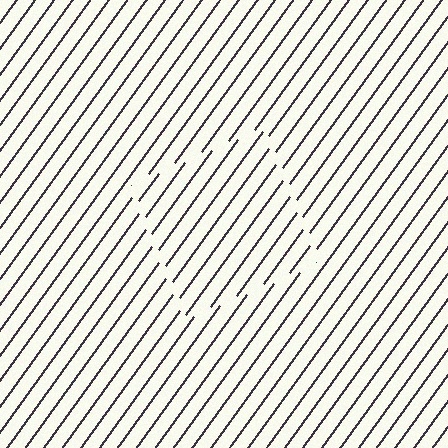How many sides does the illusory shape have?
4 sides — the line-ends trace a square.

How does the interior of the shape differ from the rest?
The interior of the shape contains the same grating, shifted by half a period — the contour is defined by the phase discontinuity where line-ends from the inner and outer gratings abut.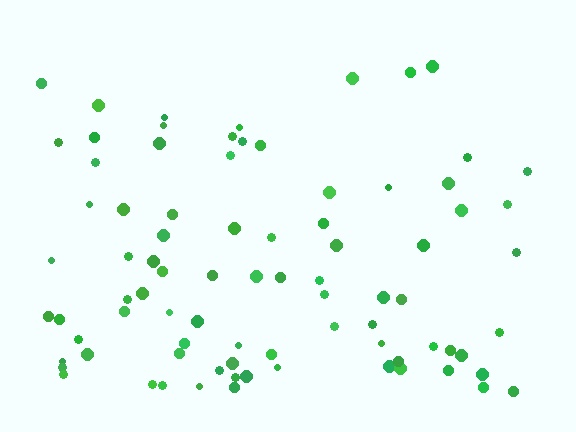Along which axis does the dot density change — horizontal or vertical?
Vertical.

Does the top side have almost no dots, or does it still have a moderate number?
Still a moderate number, just noticeably fewer than the bottom.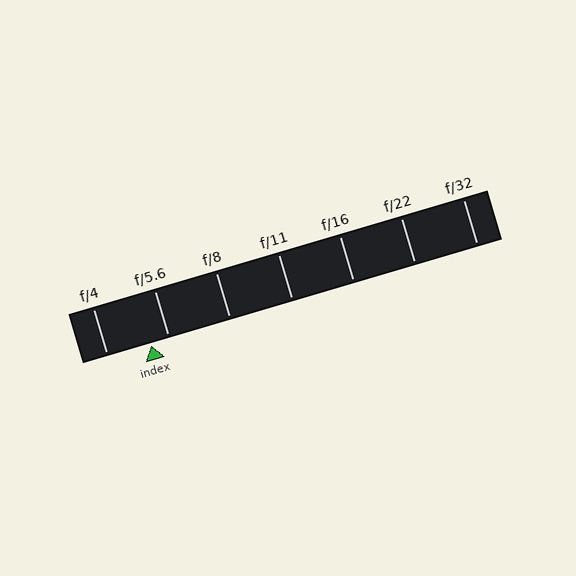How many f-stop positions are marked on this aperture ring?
There are 7 f-stop positions marked.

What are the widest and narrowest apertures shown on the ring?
The widest aperture shown is f/4 and the narrowest is f/32.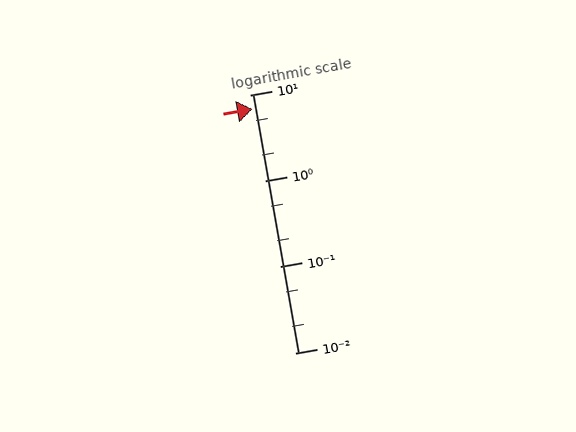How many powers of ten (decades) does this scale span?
The scale spans 3 decades, from 0.01 to 10.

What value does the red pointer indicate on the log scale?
The pointer indicates approximately 6.8.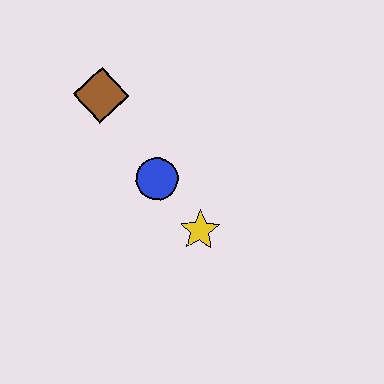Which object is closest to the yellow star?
The blue circle is closest to the yellow star.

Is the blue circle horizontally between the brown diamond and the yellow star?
Yes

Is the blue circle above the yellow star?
Yes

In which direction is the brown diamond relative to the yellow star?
The brown diamond is above the yellow star.